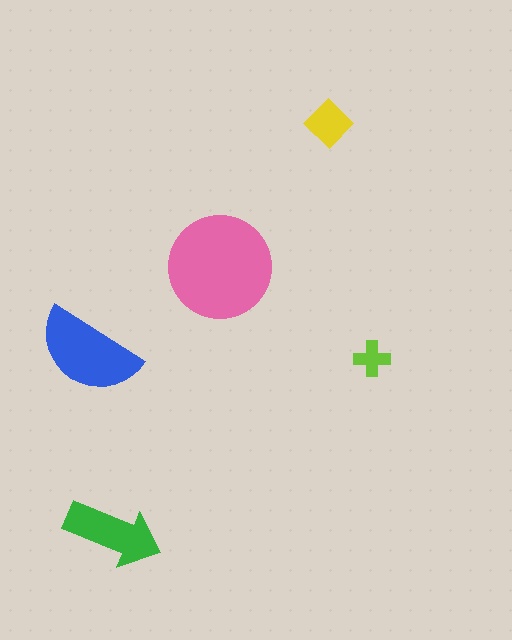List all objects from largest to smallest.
The pink circle, the blue semicircle, the green arrow, the yellow diamond, the lime cross.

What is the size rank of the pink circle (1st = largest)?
1st.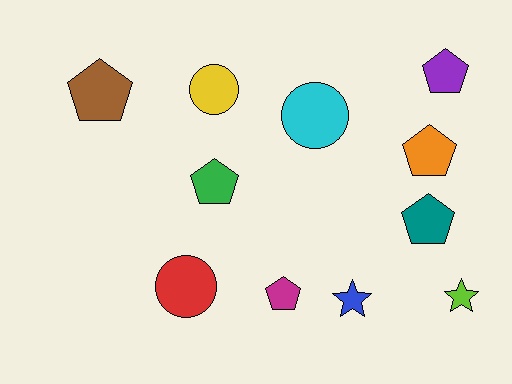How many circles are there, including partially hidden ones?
There are 3 circles.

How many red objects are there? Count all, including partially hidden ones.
There is 1 red object.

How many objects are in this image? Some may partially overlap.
There are 11 objects.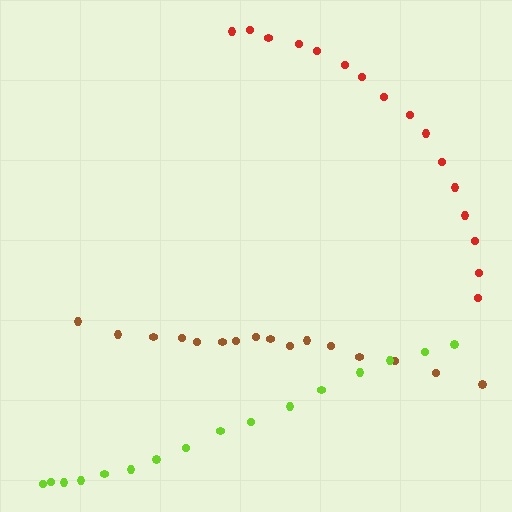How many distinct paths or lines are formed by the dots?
There are 3 distinct paths.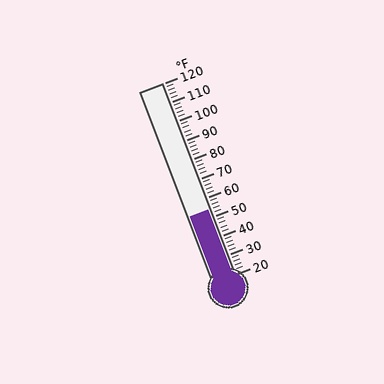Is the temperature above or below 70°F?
The temperature is below 70°F.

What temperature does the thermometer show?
The thermometer shows approximately 54°F.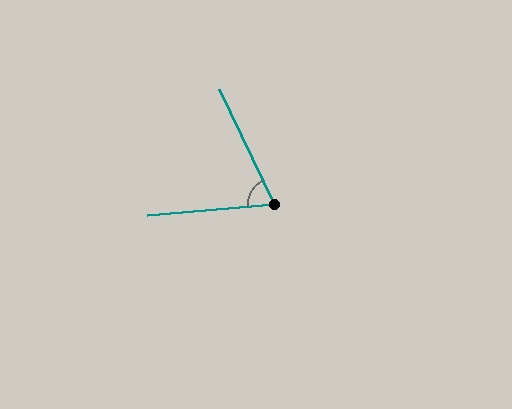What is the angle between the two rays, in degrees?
Approximately 69 degrees.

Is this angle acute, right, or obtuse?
It is acute.